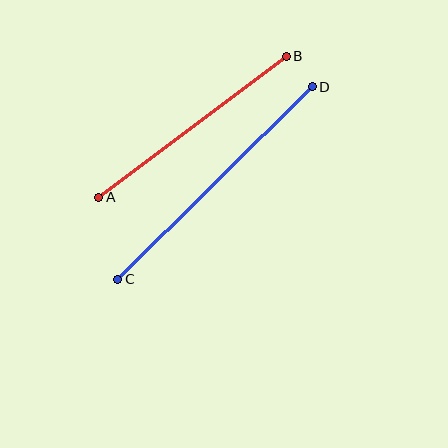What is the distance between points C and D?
The distance is approximately 274 pixels.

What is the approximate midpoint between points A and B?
The midpoint is at approximately (193, 127) pixels.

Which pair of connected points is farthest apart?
Points C and D are farthest apart.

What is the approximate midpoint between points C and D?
The midpoint is at approximately (215, 183) pixels.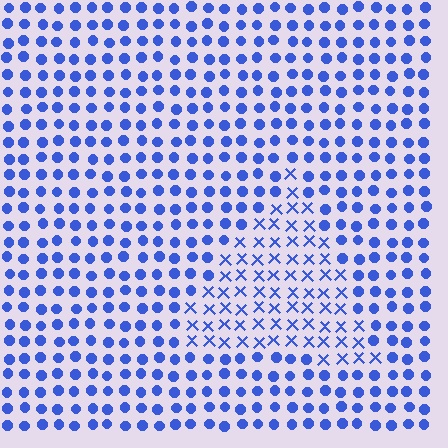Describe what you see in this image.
The image is filled with small blue elements arranged in a uniform grid. A triangle-shaped region contains X marks, while the surrounding area contains circles. The boundary is defined purely by the change in element shape.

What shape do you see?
I see a triangle.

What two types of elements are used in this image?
The image uses X marks inside the triangle region and circles outside it.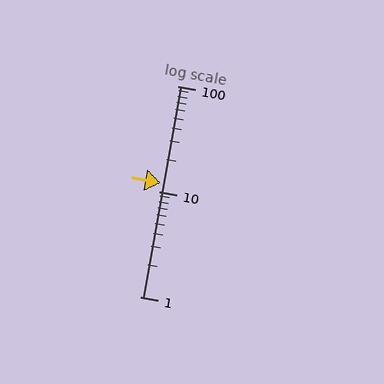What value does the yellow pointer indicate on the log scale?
The pointer indicates approximately 12.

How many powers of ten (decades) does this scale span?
The scale spans 2 decades, from 1 to 100.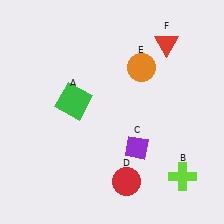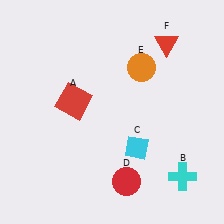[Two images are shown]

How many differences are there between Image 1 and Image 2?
There are 3 differences between the two images.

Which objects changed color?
A changed from green to red. B changed from lime to cyan. C changed from purple to cyan.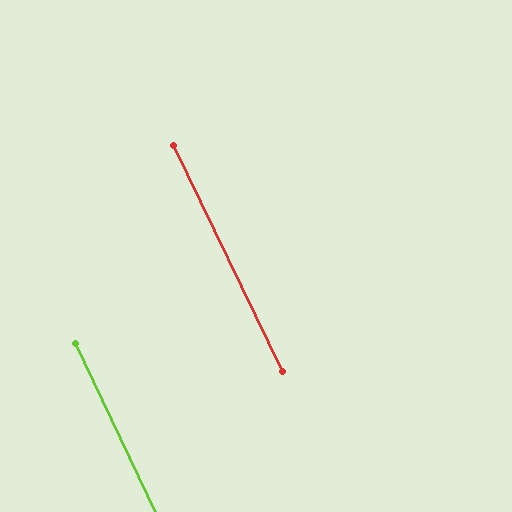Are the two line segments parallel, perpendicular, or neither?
Parallel — their directions differ by only 0.6°.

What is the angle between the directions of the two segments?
Approximately 1 degree.